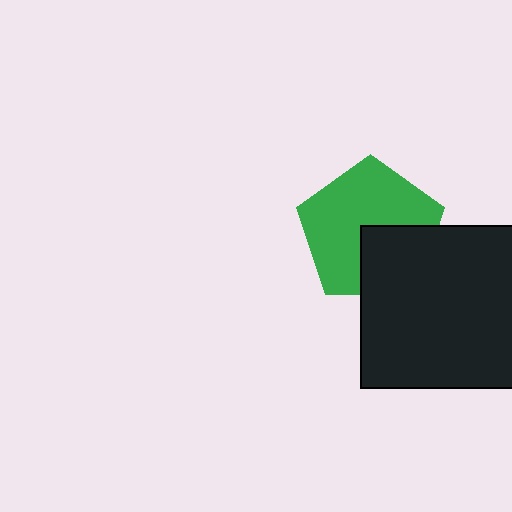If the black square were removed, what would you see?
You would see the complete green pentagon.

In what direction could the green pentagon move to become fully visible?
The green pentagon could move toward the upper-left. That would shift it out from behind the black square entirely.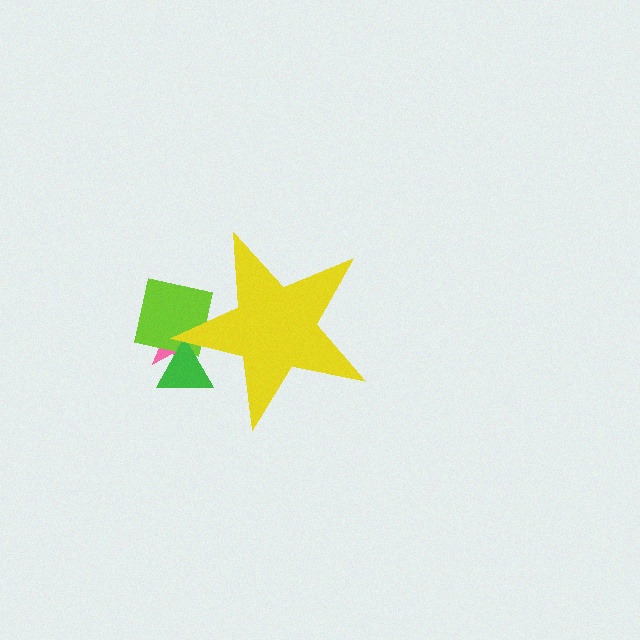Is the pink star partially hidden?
Yes, the pink star is partially hidden behind the yellow star.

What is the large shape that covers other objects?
A yellow star.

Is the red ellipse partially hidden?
Yes, the red ellipse is partially hidden behind the yellow star.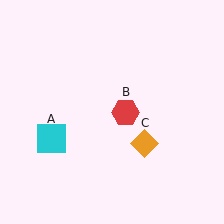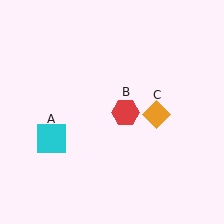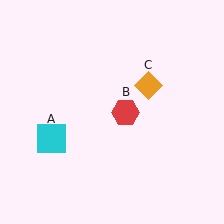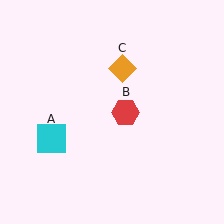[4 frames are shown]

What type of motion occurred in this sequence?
The orange diamond (object C) rotated counterclockwise around the center of the scene.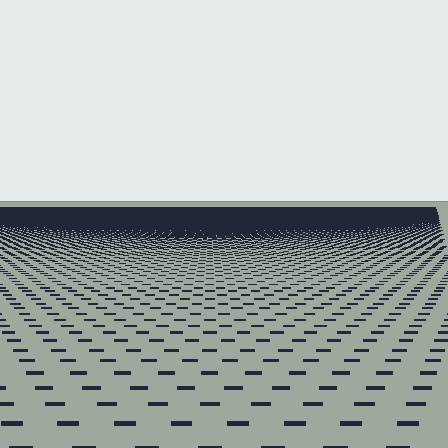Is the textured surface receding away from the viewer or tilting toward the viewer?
The surface is receding away from the viewer. Texture elements get smaller and denser toward the top.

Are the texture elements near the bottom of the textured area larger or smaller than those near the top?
Larger. Near the bottom, elements are closer to the viewer and appear at a bigger on-screen size.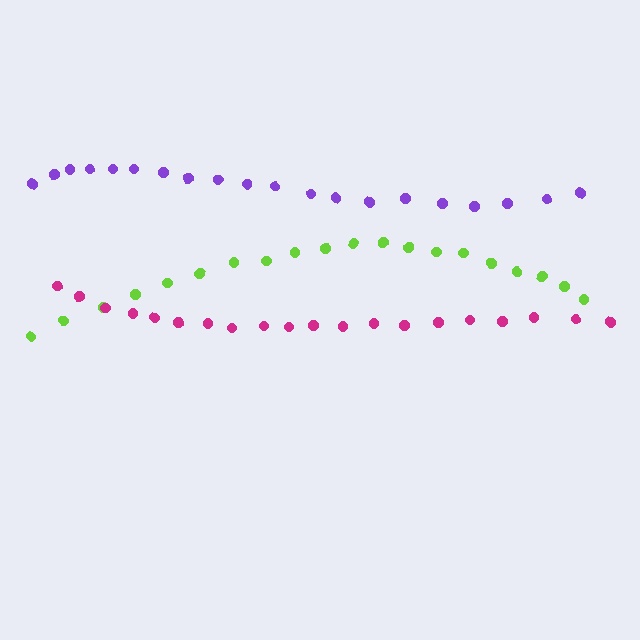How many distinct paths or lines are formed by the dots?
There are 3 distinct paths.